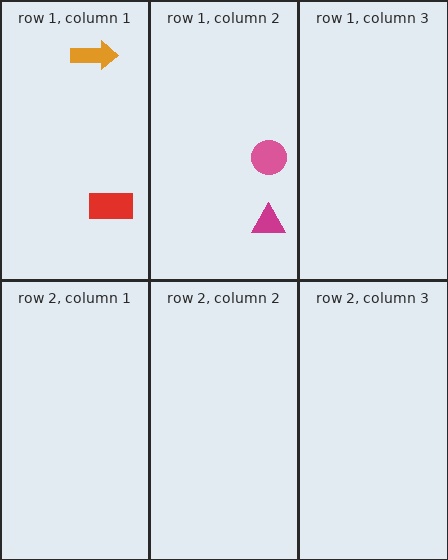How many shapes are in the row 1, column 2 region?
2.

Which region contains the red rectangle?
The row 1, column 1 region.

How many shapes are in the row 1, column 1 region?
2.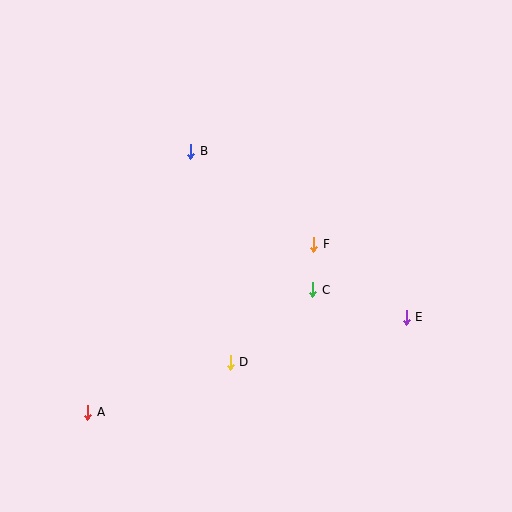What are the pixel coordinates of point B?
Point B is at (191, 151).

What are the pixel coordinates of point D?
Point D is at (230, 362).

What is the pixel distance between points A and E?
The distance between A and E is 332 pixels.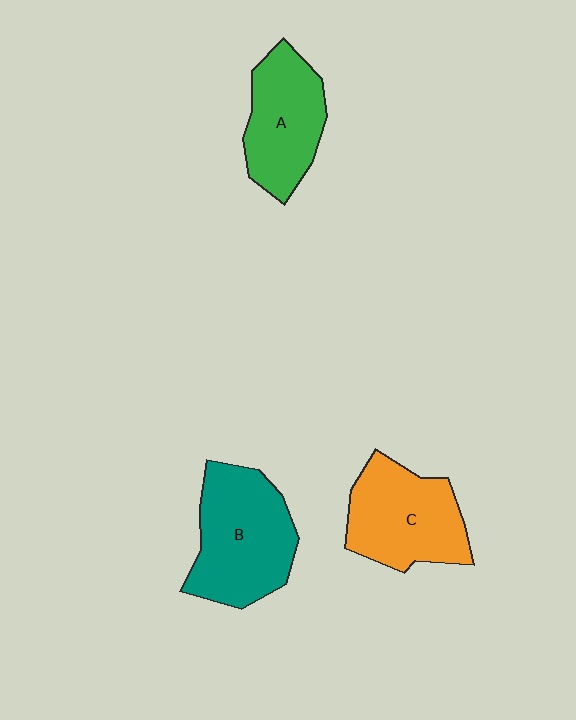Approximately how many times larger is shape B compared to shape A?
Approximately 1.3 times.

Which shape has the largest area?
Shape B (teal).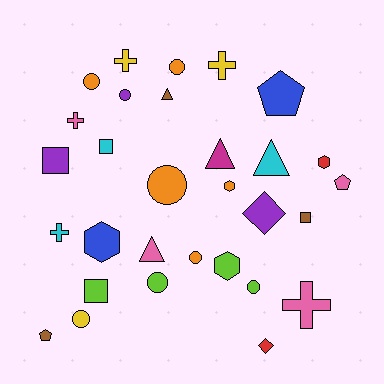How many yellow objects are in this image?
There are 3 yellow objects.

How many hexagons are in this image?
There are 4 hexagons.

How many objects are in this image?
There are 30 objects.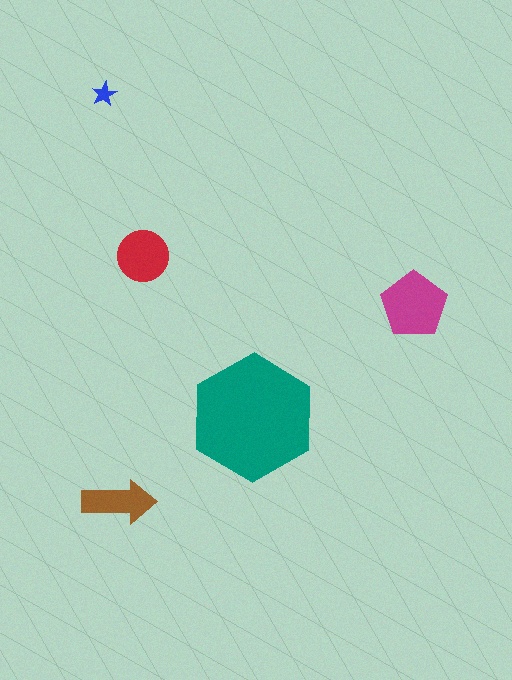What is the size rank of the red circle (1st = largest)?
3rd.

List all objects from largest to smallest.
The teal hexagon, the magenta pentagon, the red circle, the brown arrow, the blue star.